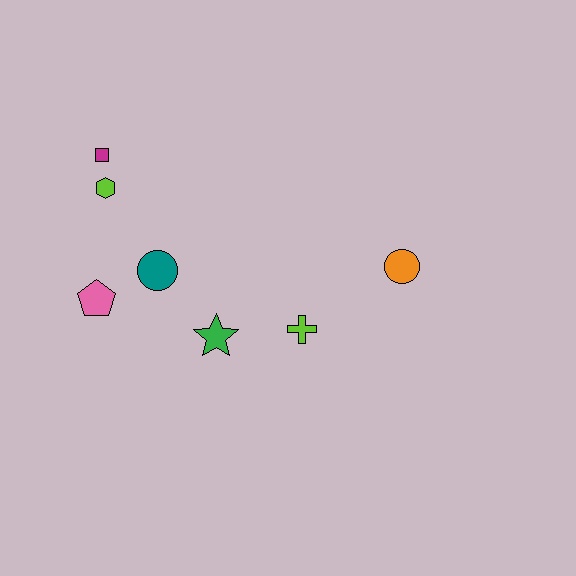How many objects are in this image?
There are 7 objects.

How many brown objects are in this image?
There are no brown objects.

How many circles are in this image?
There are 2 circles.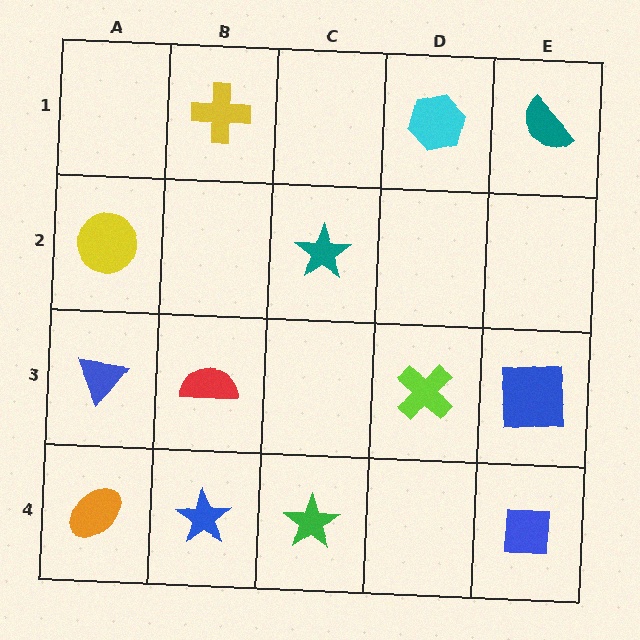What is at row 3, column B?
A red semicircle.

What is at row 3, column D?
A lime cross.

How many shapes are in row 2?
2 shapes.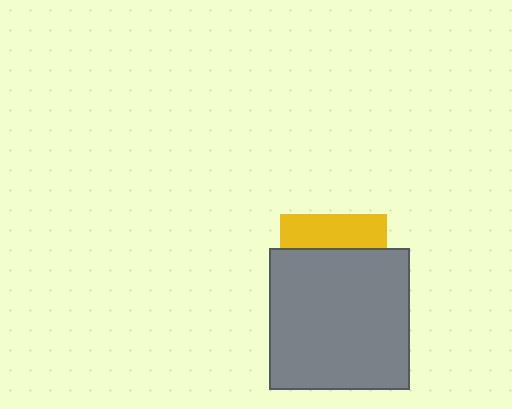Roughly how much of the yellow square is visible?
A small part of it is visible (roughly 31%).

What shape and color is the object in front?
The object in front is a gray square.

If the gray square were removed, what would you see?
You would see the complete yellow square.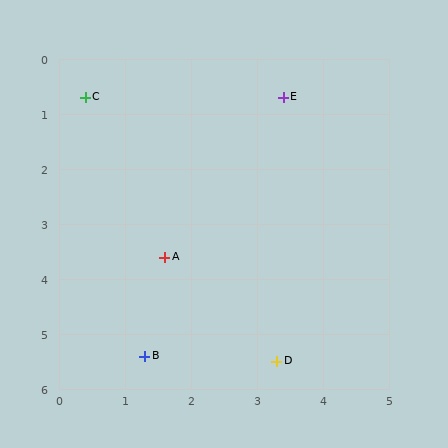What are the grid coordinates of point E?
Point E is at approximately (3.4, 0.7).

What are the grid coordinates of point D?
Point D is at approximately (3.3, 5.5).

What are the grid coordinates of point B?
Point B is at approximately (1.3, 5.4).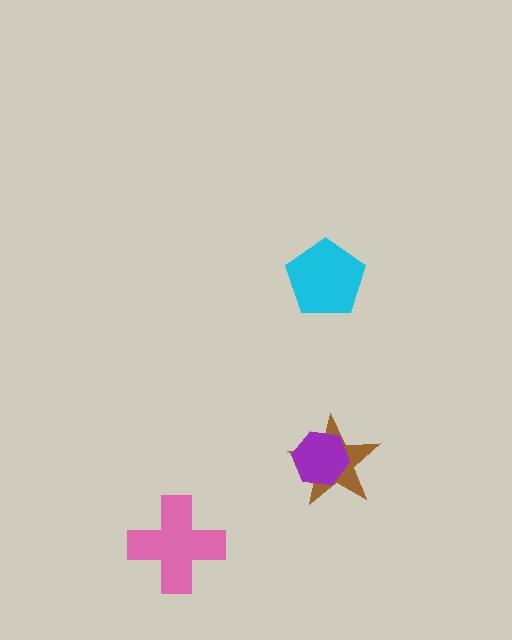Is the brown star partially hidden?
Yes, it is partially covered by another shape.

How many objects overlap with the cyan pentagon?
0 objects overlap with the cyan pentagon.